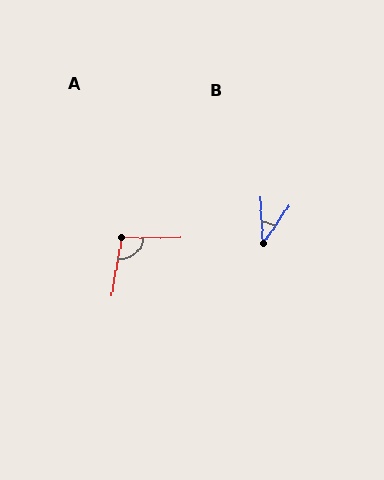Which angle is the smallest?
B, at approximately 38 degrees.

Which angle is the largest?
A, at approximately 100 degrees.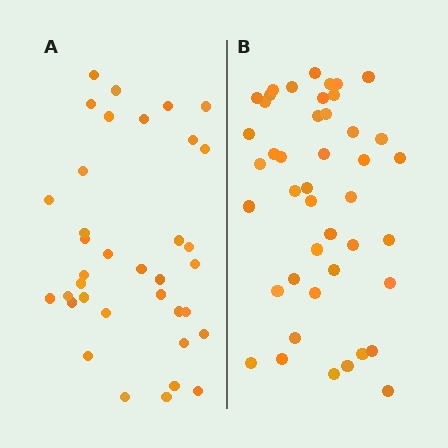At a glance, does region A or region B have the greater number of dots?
Region B (the right region) has more dots.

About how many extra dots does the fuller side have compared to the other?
Region B has roughly 8 or so more dots than region A.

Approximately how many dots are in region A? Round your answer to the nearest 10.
About 40 dots. (The exact count is 36, which rounds to 40.)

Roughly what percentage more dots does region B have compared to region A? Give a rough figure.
About 20% more.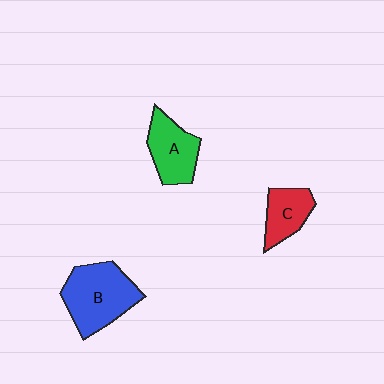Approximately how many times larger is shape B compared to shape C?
Approximately 1.9 times.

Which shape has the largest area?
Shape B (blue).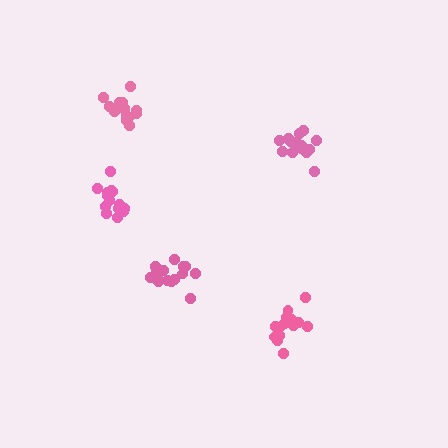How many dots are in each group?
Group 1: 15 dots, Group 2: 16 dots, Group 3: 16 dots, Group 4: 14 dots, Group 5: 14 dots (75 total).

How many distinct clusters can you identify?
There are 5 distinct clusters.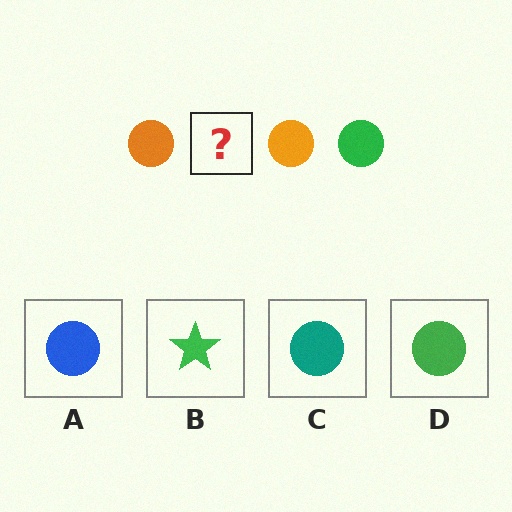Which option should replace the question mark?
Option D.